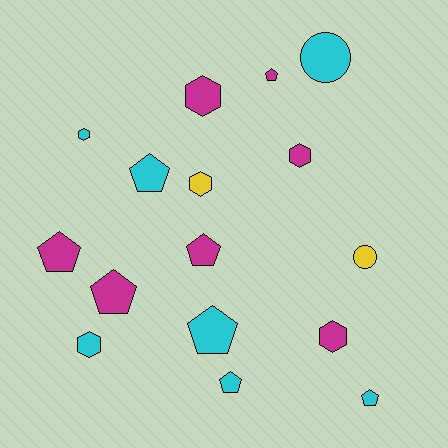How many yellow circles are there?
There is 1 yellow circle.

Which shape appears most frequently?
Pentagon, with 8 objects.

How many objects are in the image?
There are 16 objects.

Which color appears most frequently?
Cyan, with 7 objects.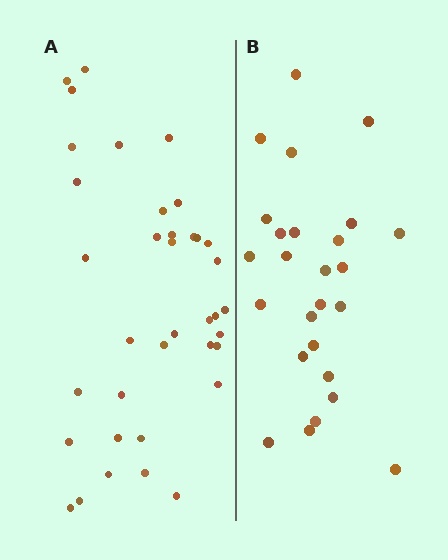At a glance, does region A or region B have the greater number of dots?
Region A (the left region) has more dots.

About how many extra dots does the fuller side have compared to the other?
Region A has roughly 12 or so more dots than region B.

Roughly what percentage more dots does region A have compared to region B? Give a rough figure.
About 40% more.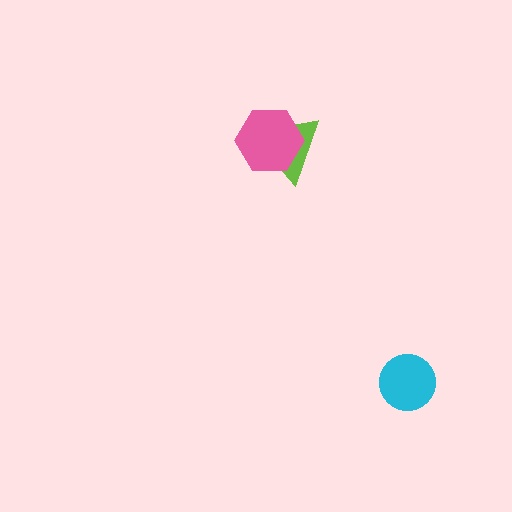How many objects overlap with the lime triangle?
1 object overlaps with the lime triangle.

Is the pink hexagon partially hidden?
No, no other shape covers it.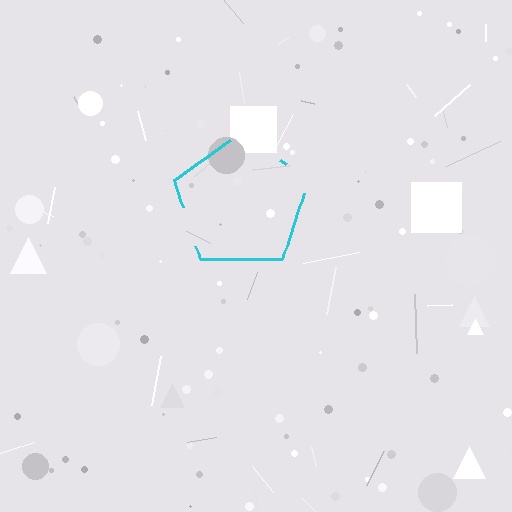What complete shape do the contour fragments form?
The contour fragments form a pentagon.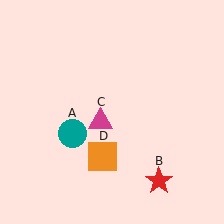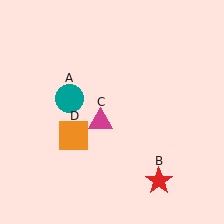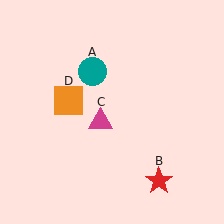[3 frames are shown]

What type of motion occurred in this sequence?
The teal circle (object A), orange square (object D) rotated clockwise around the center of the scene.